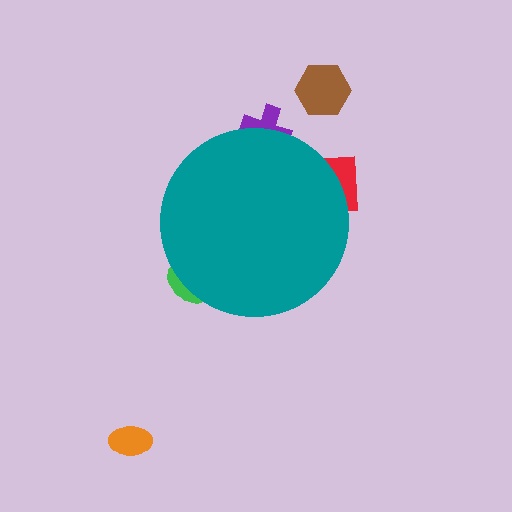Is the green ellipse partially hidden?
Yes, the green ellipse is partially hidden behind the teal circle.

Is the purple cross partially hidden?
Yes, the purple cross is partially hidden behind the teal circle.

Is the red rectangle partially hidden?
Yes, the red rectangle is partially hidden behind the teal circle.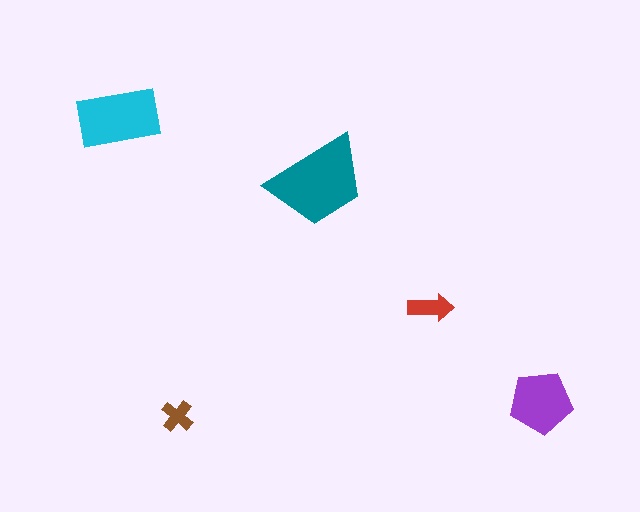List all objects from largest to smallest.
The teal trapezoid, the cyan rectangle, the purple pentagon, the red arrow, the brown cross.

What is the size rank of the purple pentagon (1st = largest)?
3rd.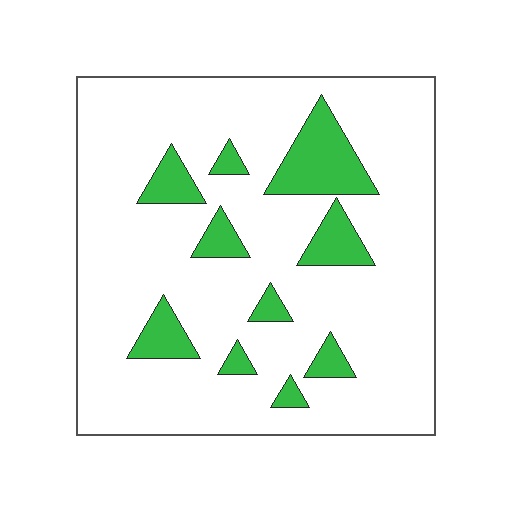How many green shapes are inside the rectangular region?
10.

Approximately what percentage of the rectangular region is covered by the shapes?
Approximately 15%.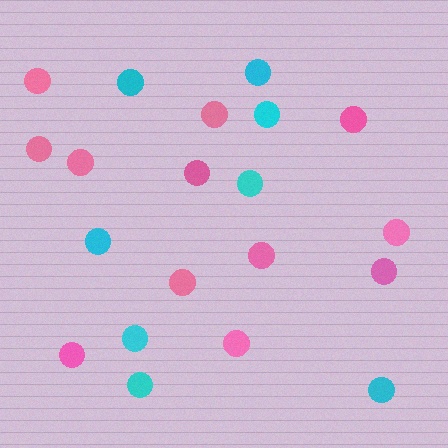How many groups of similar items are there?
There are 2 groups: one group of pink circles (12) and one group of cyan circles (8).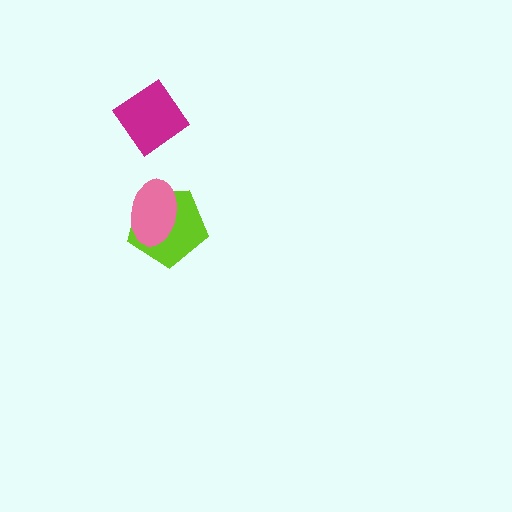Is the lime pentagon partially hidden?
Yes, it is partially covered by another shape.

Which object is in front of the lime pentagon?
The pink ellipse is in front of the lime pentagon.